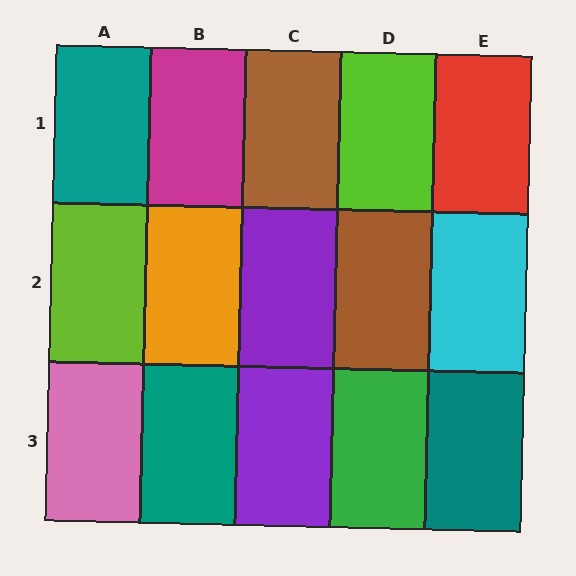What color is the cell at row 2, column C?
Purple.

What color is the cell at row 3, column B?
Teal.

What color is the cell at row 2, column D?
Brown.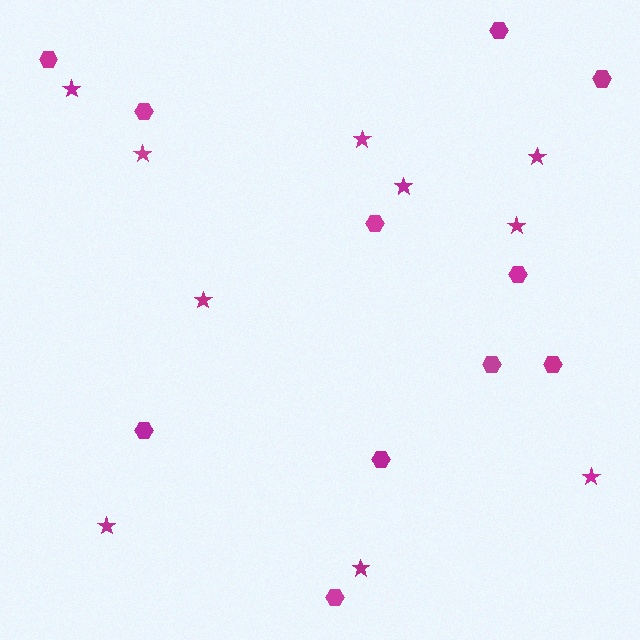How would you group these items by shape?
There are 2 groups: one group of hexagons (11) and one group of stars (10).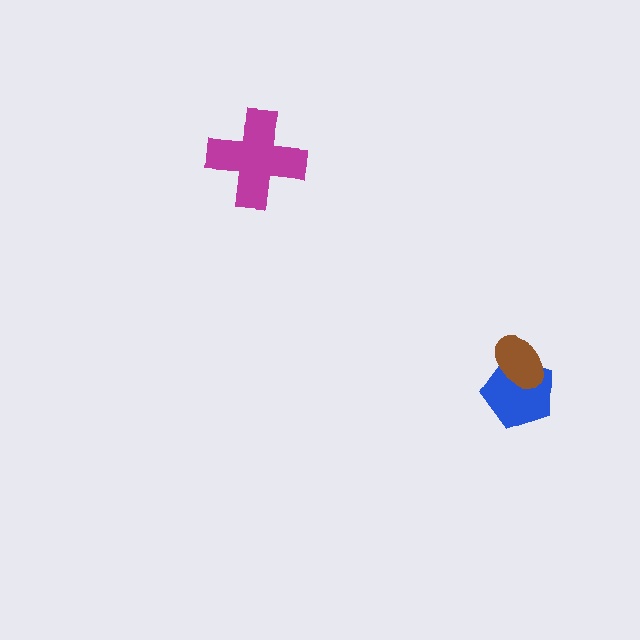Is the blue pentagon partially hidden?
Yes, it is partially covered by another shape.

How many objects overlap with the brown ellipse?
1 object overlaps with the brown ellipse.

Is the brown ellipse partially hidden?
No, no other shape covers it.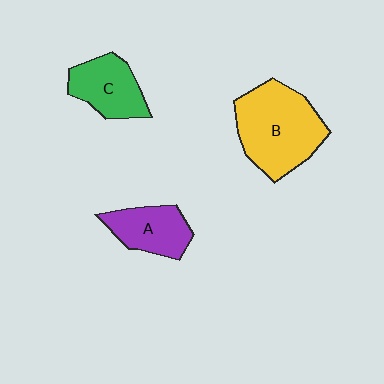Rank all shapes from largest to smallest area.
From largest to smallest: B (yellow), C (green), A (purple).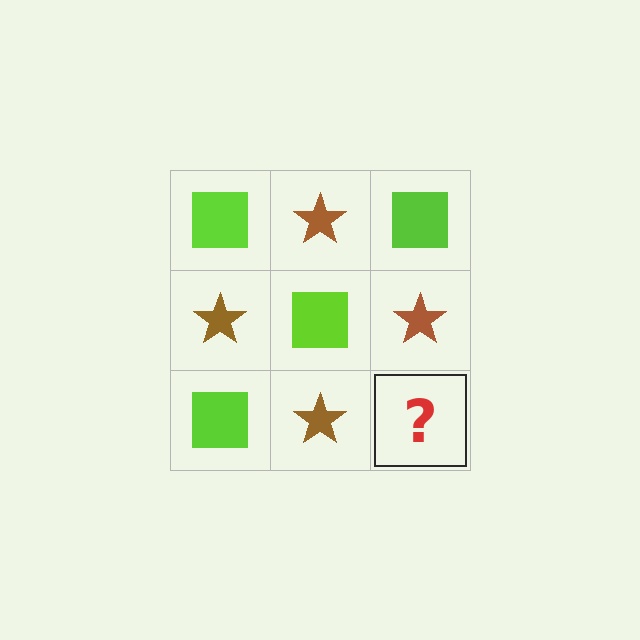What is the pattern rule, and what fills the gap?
The rule is that it alternates lime square and brown star in a checkerboard pattern. The gap should be filled with a lime square.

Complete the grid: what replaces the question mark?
The question mark should be replaced with a lime square.